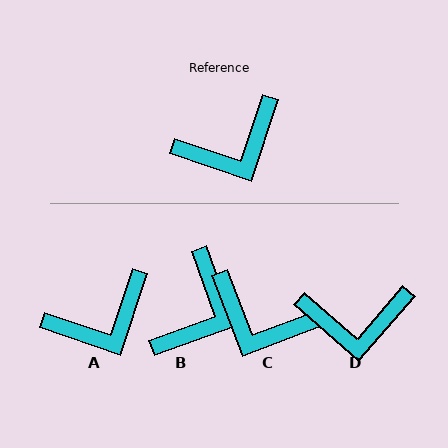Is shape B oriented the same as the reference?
No, it is off by about 38 degrees.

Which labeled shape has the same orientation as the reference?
A.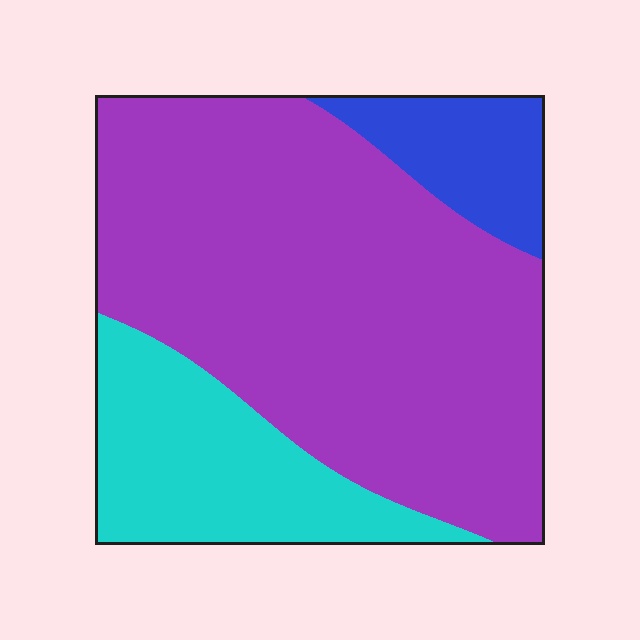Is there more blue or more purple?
Purple.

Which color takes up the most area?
Purple, at roughly 65%.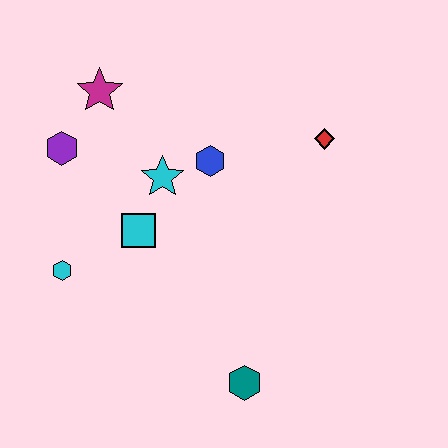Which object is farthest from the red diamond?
The cyan hexagon is farthest from the red diamond.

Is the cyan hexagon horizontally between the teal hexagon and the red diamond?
No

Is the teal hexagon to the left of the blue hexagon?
No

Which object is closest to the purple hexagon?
The magenta star is closest to the purple hexagon.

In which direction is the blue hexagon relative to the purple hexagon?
The blue hexagon is to the right of the purple hexagon.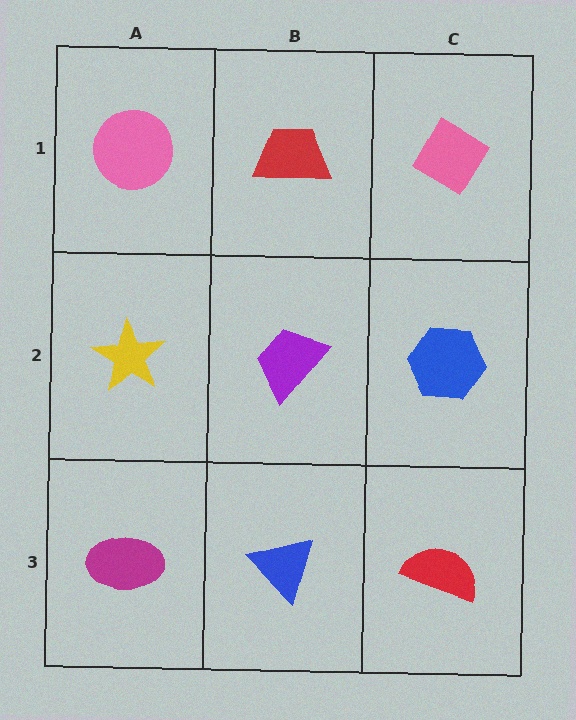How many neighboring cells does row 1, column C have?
2.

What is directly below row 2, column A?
A magenta ellipse.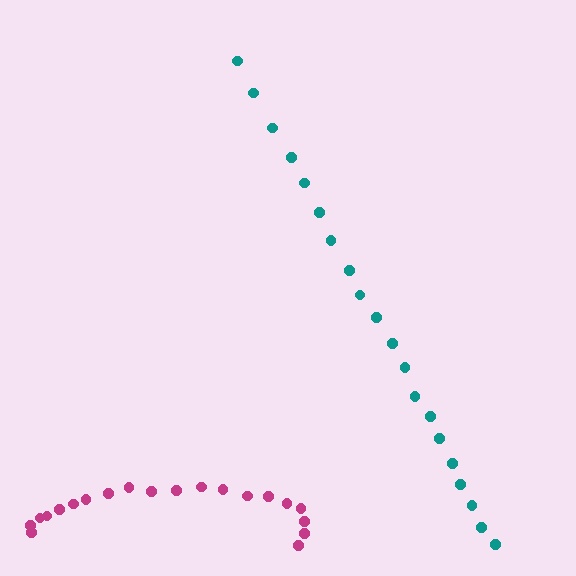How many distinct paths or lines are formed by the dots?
There are 2 distinct paths.